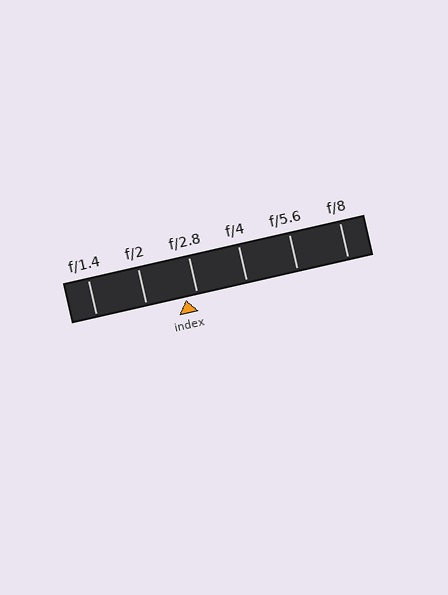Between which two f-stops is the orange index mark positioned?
The index mark is between f/2 and f/2.8.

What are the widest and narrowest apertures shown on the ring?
The widest aperture shown is f/1.4 and the narrowest is f/8.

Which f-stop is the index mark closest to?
The index mark is closest to f/2.8.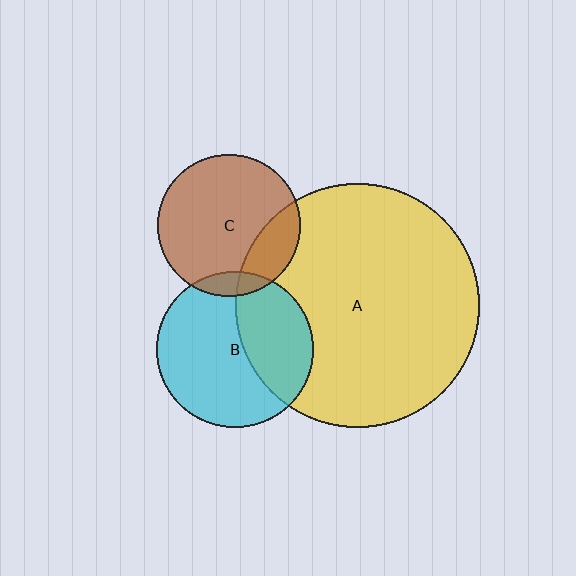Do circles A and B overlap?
Yes.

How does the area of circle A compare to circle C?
Approximately 2.9 times.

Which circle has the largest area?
Circle A (yellow).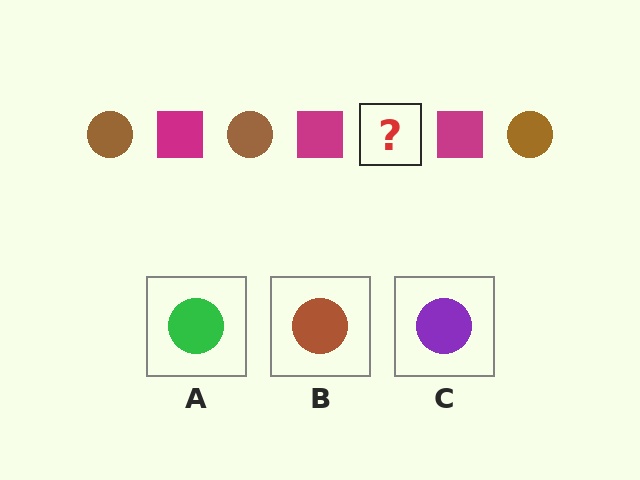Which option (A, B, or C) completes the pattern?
B.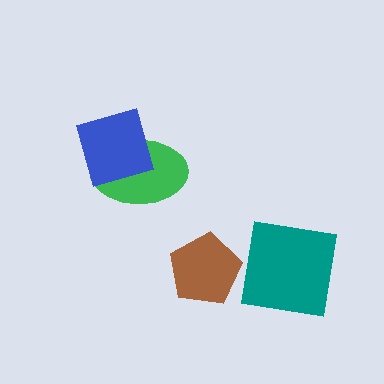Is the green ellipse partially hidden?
Yes, it is partially covered by another shape.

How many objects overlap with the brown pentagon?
0 objects overlap with the brown pentagon.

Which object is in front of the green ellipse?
The blue diamond is in front of the green ellipse.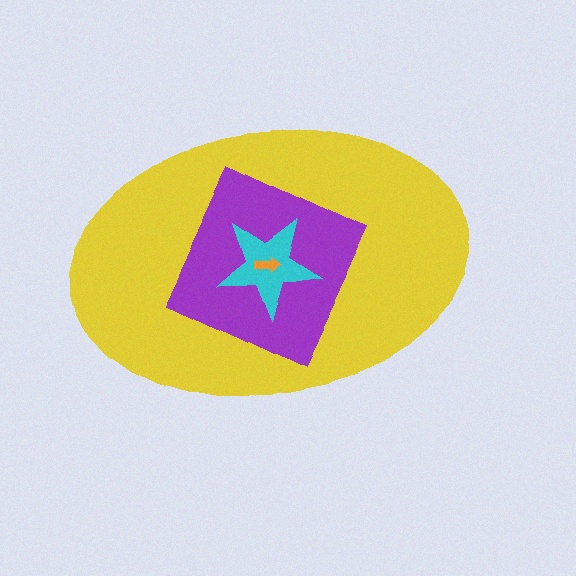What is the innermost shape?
The orange arrow.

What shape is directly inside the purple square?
The cyan star.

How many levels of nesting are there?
4.